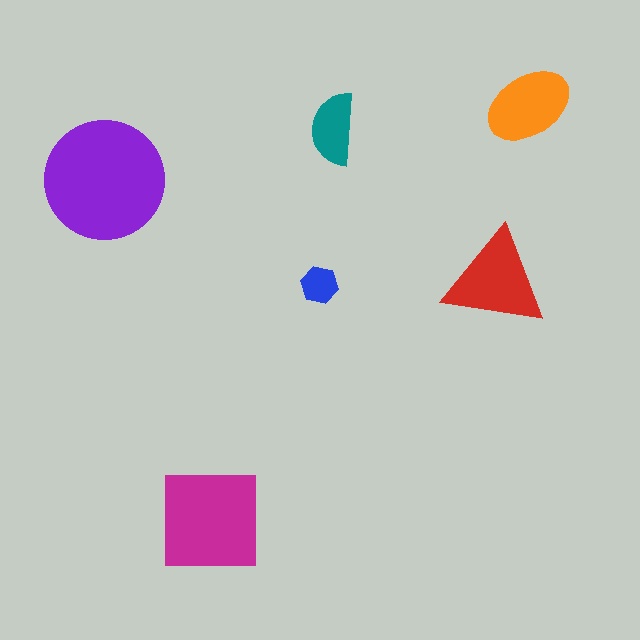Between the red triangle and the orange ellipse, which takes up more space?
The red triangle.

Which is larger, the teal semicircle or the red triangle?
The red triangle.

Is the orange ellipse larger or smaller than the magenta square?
Smaller.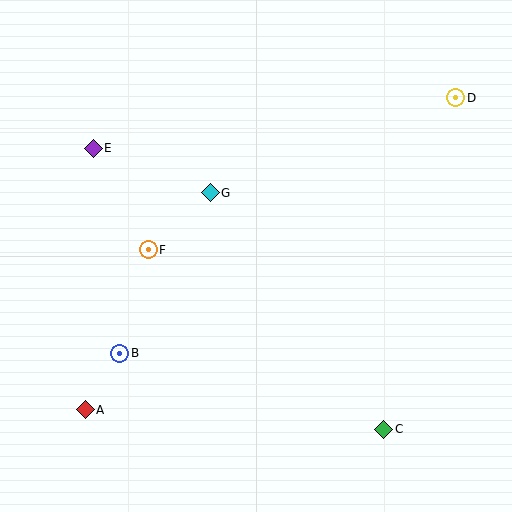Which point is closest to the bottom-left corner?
Point A is closest to the bottom-left corner.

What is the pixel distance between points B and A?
The distance between B and A is 66 pixels.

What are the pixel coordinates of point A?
Point A is at (85, 410).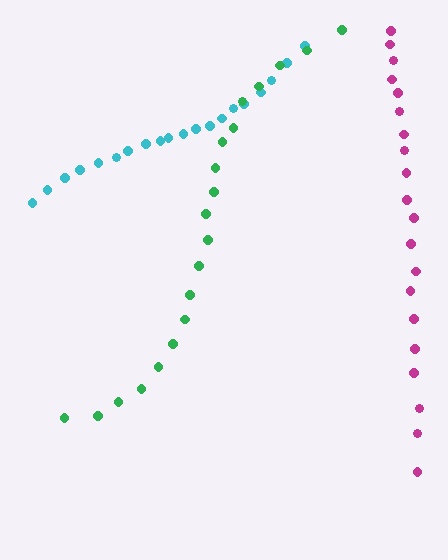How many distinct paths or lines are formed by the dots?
There are 3 distinct paths.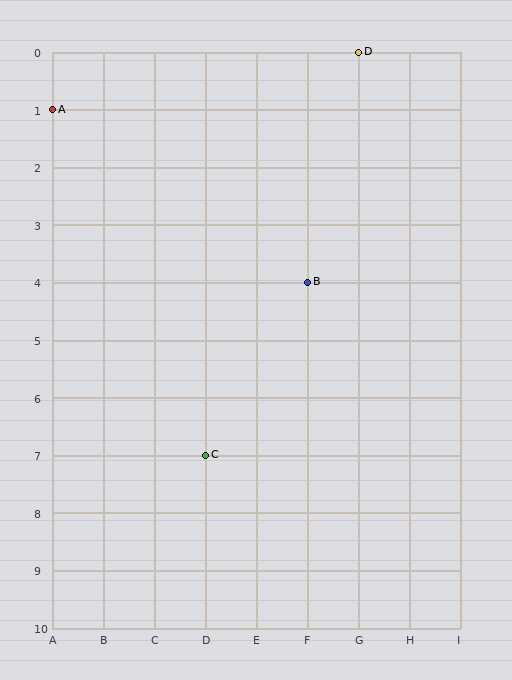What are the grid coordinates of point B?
Point B is at grid coordinates (F, 4).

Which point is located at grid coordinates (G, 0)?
Point D is at (G, 0).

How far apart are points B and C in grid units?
Points B and C are 2 columns and 3 rows apart (about 3.6 grid units diagonally).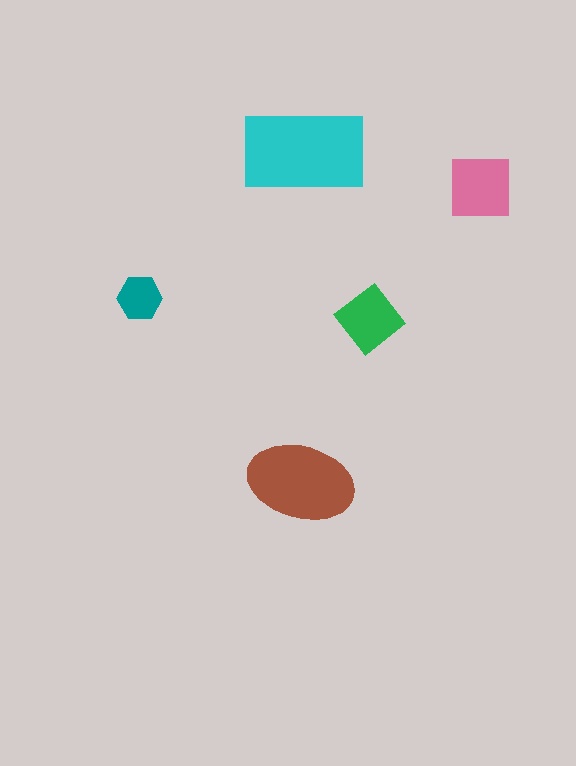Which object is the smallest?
The teal hexagon.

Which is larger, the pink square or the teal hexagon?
The pink square.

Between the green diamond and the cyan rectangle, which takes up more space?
The cyan rectangle.